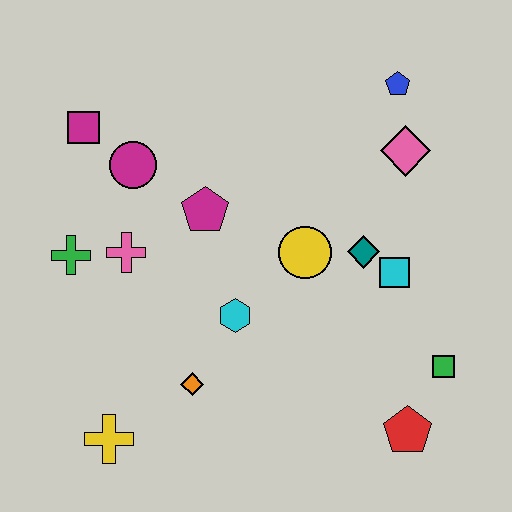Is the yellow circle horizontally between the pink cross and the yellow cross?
No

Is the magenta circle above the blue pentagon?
No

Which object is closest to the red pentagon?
The green square is closest to the red pentagon.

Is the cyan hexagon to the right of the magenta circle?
Yes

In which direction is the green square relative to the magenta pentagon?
The green square is to the right of the magenta pentagon.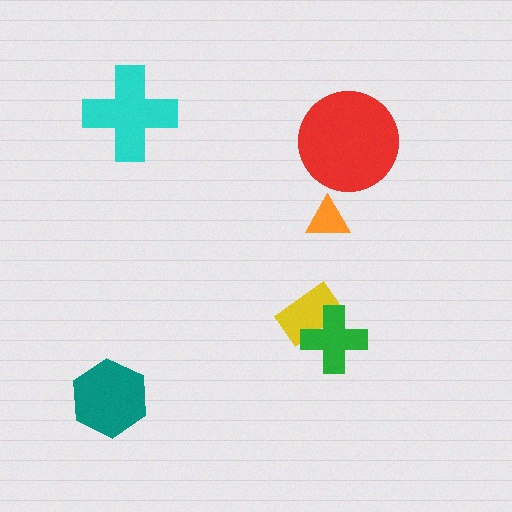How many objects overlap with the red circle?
0 objects overlap with the red circle.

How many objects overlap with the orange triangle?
0 objects overlap with the orange triangle.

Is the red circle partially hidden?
No, no other shape covers it.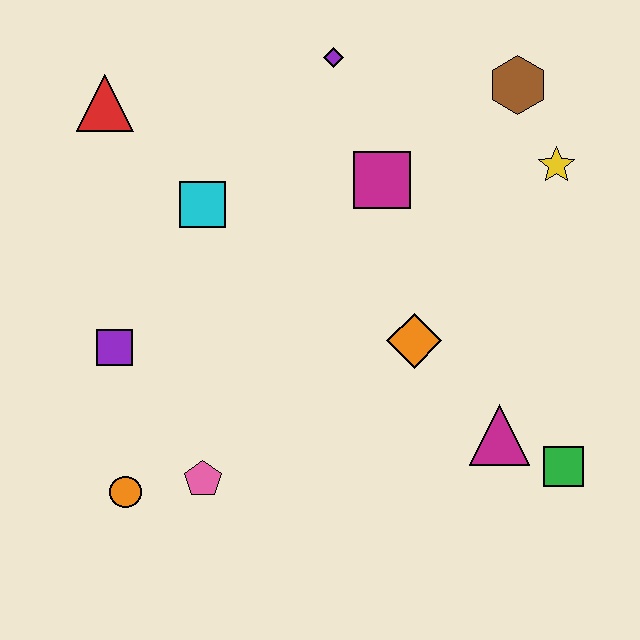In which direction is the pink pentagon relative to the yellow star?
The pink pentagon is to the left of the yellow star.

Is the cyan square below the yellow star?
Yes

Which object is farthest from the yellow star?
The orange circle is farthest from the yellow star.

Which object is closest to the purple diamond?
The magenta square is closest to the purple diamond.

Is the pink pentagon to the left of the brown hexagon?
Yes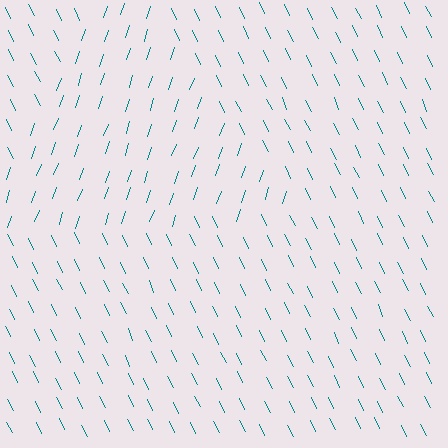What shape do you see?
I see a triangle.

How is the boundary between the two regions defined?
The boundary is defined purely by a change in line orientation (approximately 45 degrees difference). All lines are the same color and thickness.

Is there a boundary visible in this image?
Yes, there is a texture boundary formed by a change in line orientation.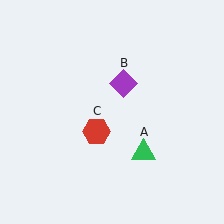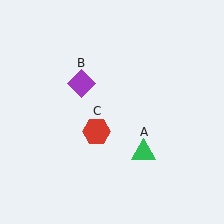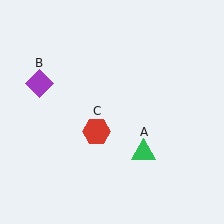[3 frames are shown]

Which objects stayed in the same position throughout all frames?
Green triangle (object A) and red hexagon (object C) remained stationary.